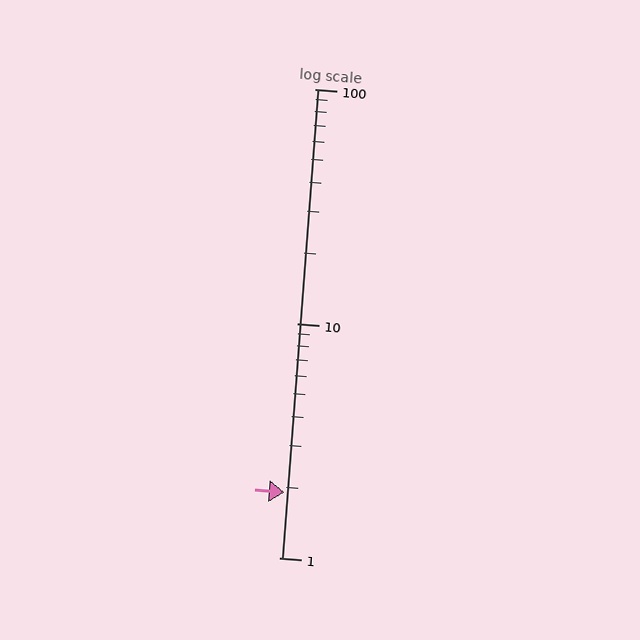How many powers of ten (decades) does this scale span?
The scale spans 2 decades, from 1 to 100.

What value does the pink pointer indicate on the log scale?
The pointer indicates approximately 1.9.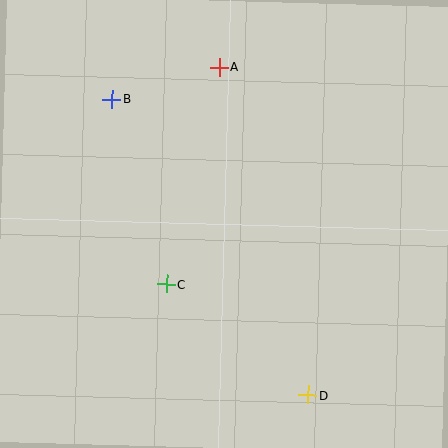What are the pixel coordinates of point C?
Point C is at (167, 284).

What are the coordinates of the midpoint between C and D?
The midpoint between C and D is at (237, 340).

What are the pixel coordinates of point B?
Point B is at (112, 99).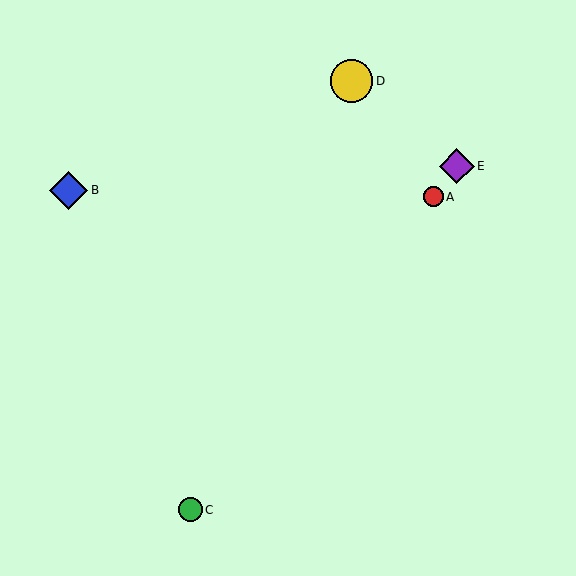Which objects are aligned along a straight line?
Objects A, C, E are aligned along a straight line.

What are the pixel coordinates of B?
Object B is at (68, 190).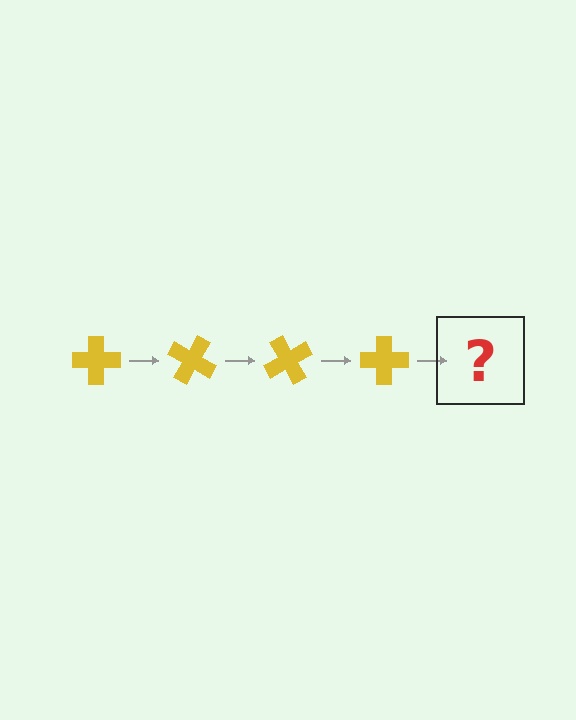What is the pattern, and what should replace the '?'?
The pattern is that the cross rotates 30 degrees each step. The '?' should be a yellow cross rotated 120 degrees.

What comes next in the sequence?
The next element should be a yellow cross rotated 120 degrees.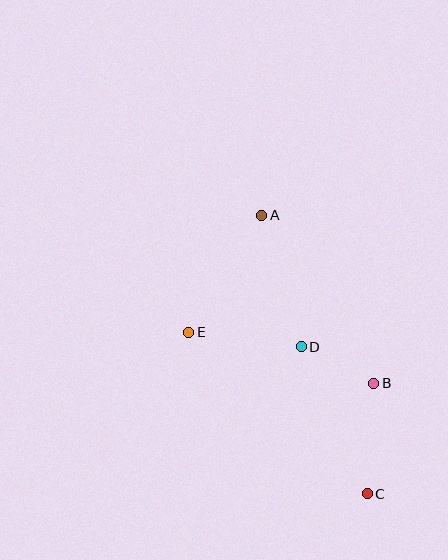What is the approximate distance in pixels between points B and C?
The distance between B and C is approximately 111 pixels.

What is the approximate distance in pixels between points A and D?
The distance between A and D is approximately 138 pixels.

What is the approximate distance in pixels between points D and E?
The distance between D and E is approximately 113 pixels.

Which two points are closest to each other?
Points B and D are closest to each other.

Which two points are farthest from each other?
Points A and C are farthest from each other.